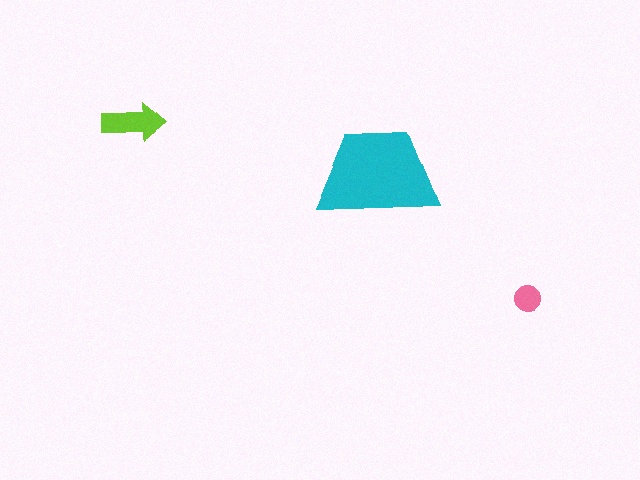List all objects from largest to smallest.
The cyan trapezoid, the lime arrow, the pink circle.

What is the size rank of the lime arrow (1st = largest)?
2nd.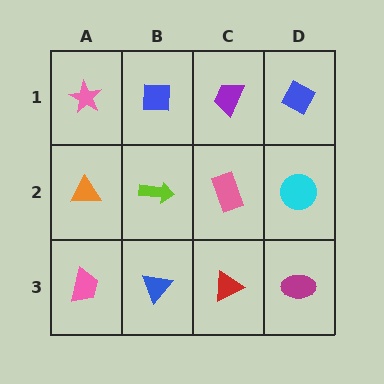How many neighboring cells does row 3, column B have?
3.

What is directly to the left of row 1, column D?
A purple trapezoid.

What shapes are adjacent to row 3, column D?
A cyan circle (row 2, column D), a red triangle (row 3, column C).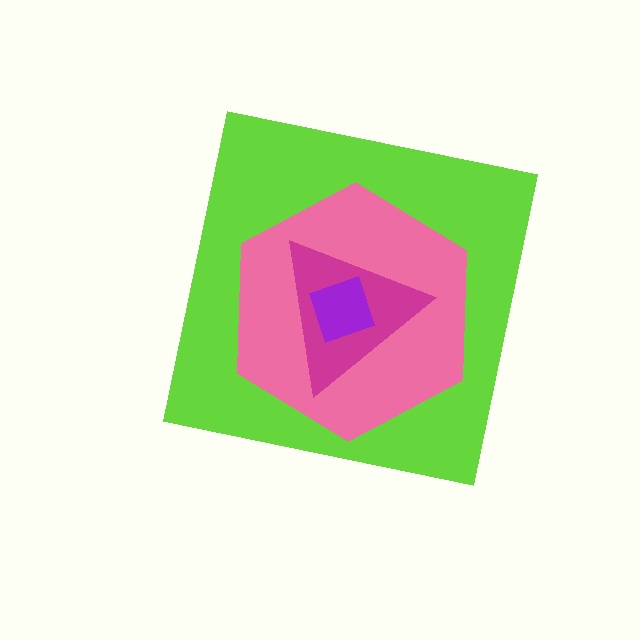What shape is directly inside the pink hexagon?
The magenta triangle.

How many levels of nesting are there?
4.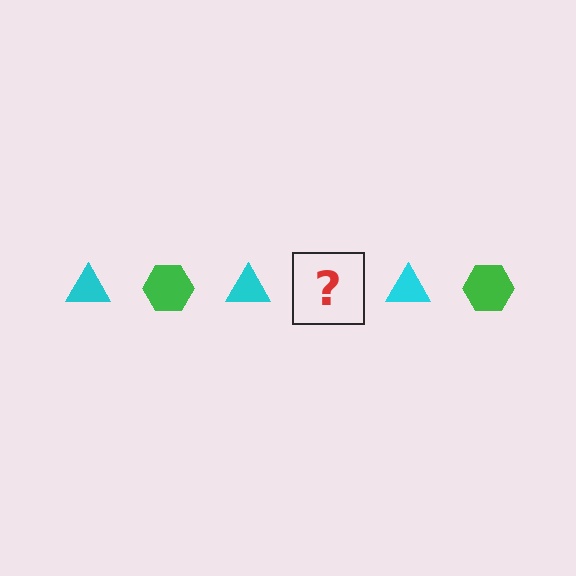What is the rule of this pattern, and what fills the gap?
The rule is that the pattern alternates between cyan triangle and green hexagon. The gap should be filled with a green hexagon.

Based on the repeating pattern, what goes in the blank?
The blank should be a green hexagon.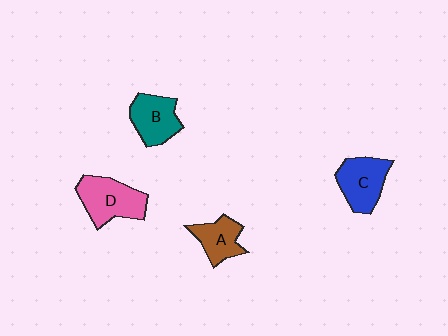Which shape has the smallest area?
Shape A (brown).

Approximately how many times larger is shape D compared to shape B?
Approximately 1.2 times.